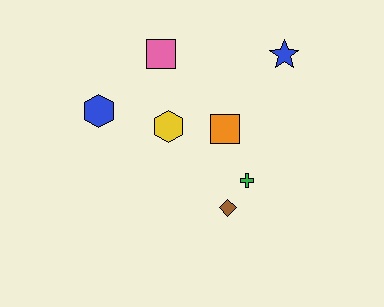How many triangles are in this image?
There are no triangles.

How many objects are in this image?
There are 7 objects.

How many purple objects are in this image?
There are no purple objects.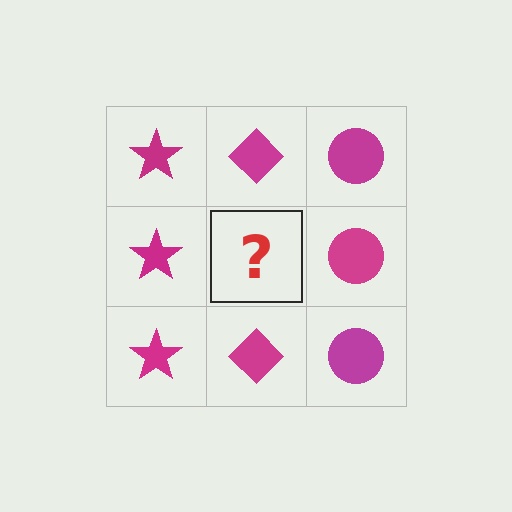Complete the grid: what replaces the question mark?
The question mark should be replaced with a magenta diamond.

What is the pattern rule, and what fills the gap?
The rule is that each column has a consistent shape. The gap should be filled with a magenta diamond.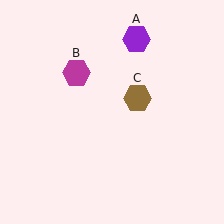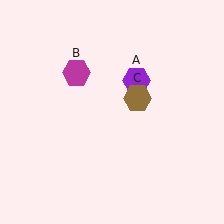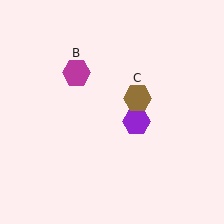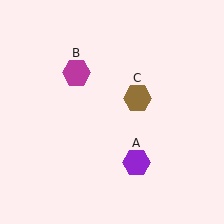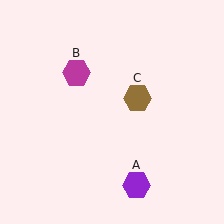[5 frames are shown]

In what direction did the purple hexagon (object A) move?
The purple hexagon (object A) moved down.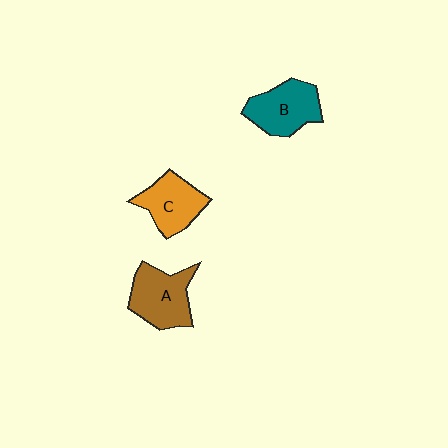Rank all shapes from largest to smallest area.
From largest to smallest: A (brown), B (teal), C (orange).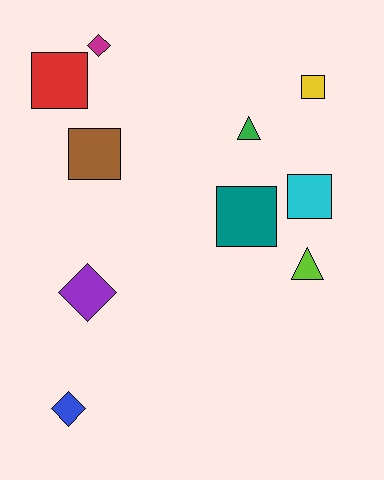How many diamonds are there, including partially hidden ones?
There are 3 diamonds.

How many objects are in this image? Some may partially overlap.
There are 10 objects.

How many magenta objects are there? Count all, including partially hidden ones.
There is 1 magenta object.